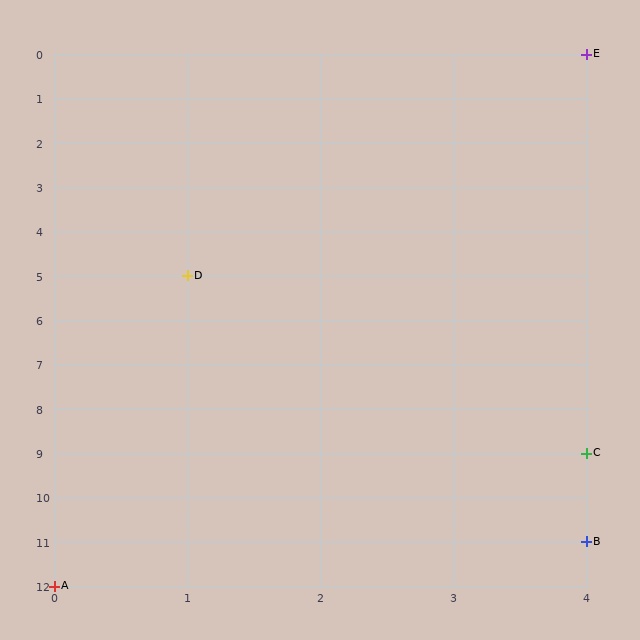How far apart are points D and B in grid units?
Points D and B are 3 columns and 6 rows apart (about 6.7 grid units diagonally).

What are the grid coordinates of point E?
Point E is at grid coordinates (4, 0).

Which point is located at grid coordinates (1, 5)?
Point D is at (1, 5).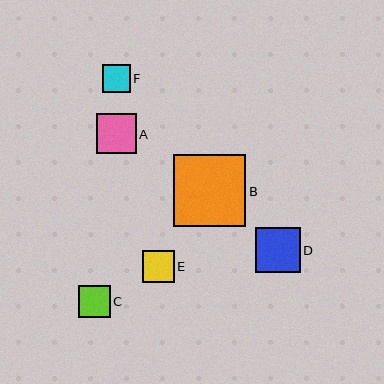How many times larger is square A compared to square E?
Square A is approximately 1.3 times the size of square E.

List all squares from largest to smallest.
From largest to smallest: B, D, A, C, E, F.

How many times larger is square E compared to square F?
Square E is approximately 1.1 times the size of square F.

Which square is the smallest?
Square F is the smallest with a size of approximately 28 pixels.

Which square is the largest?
Square B is the largest with a size of approximately 72 pixels.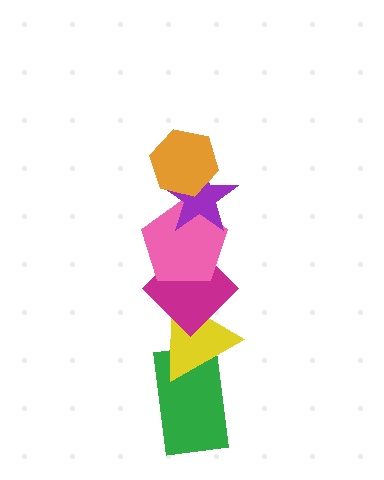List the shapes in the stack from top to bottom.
From top to bottom: the orange hexagon, the purple star, the pink pentagon, the magenta diamond, the yellow triangle, the green rectangle.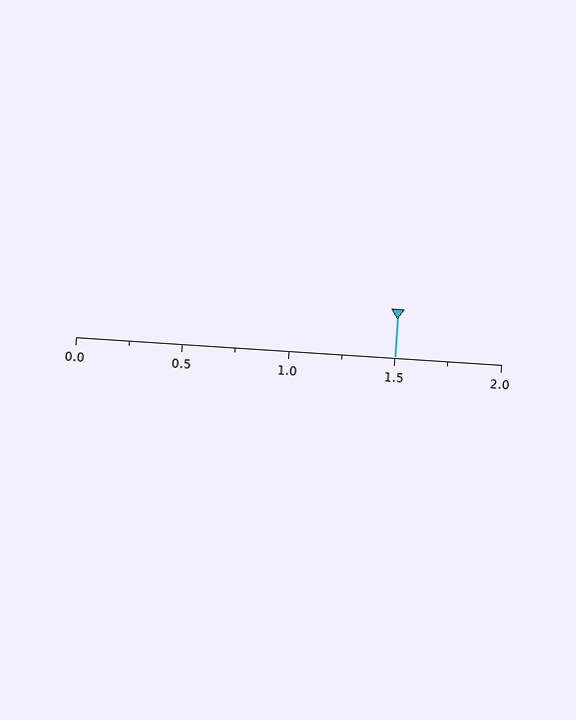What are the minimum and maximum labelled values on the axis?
The axis runs from 0.0 to 2.0.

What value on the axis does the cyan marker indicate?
The marker indicates approximately 1.5.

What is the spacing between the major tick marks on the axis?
The major ticks are spaced 0.5 apart.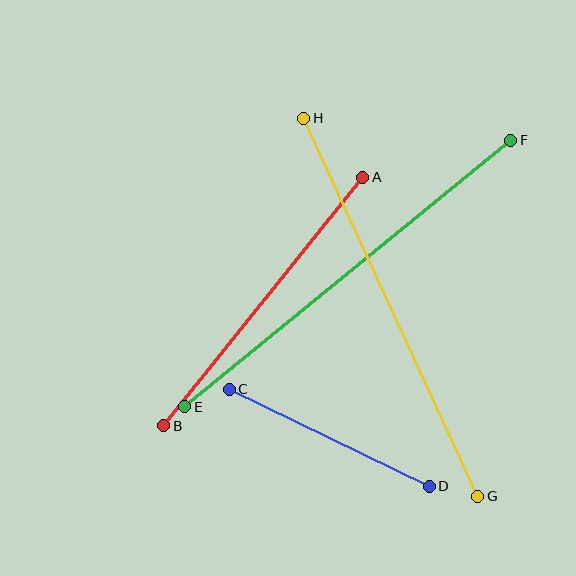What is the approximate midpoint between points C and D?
The midpoint is at approximately (329, 438) pixels.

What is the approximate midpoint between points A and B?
The midpoint is at approximately (263, 301) pixels.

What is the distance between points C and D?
The distance is approximately 222 pixels.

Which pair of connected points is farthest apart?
Points E and F are farthest apart.